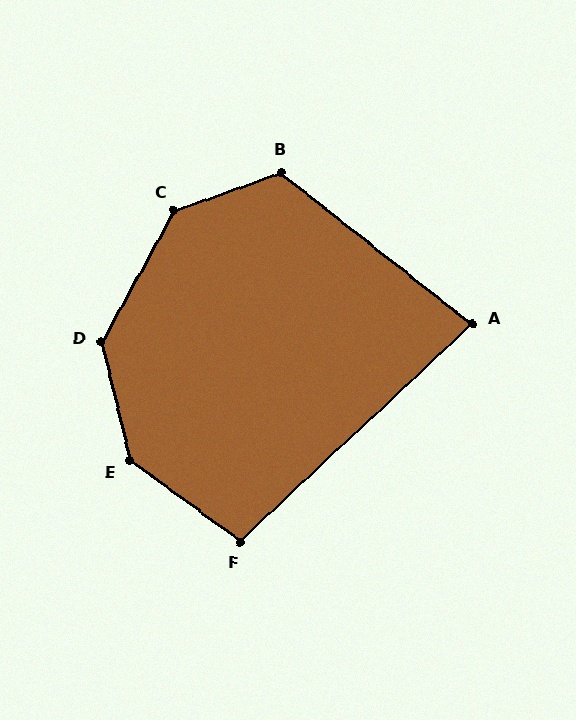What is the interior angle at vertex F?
Approximately 101 degrees (obtuse).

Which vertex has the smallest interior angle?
A, at approximately 81 degrees.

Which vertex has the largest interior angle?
E, at approximately 140 degrees.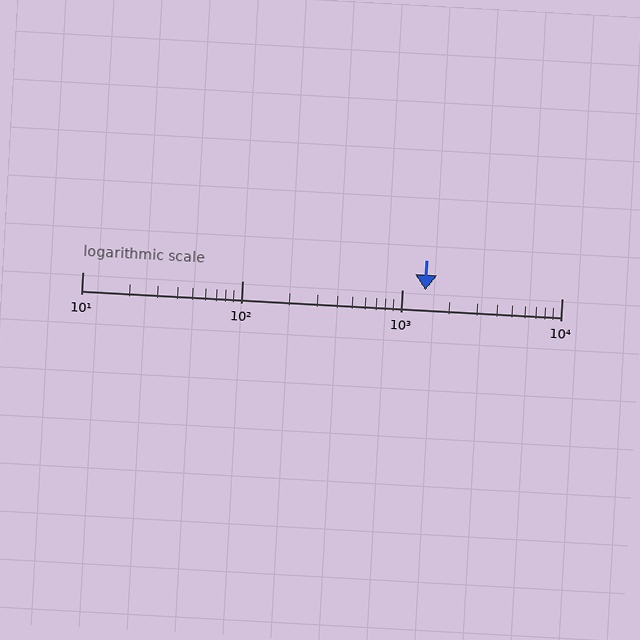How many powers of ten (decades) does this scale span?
The scale spans 3 decades, from 10 to 10000.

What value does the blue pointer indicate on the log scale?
The pointer indicates approximately 1400.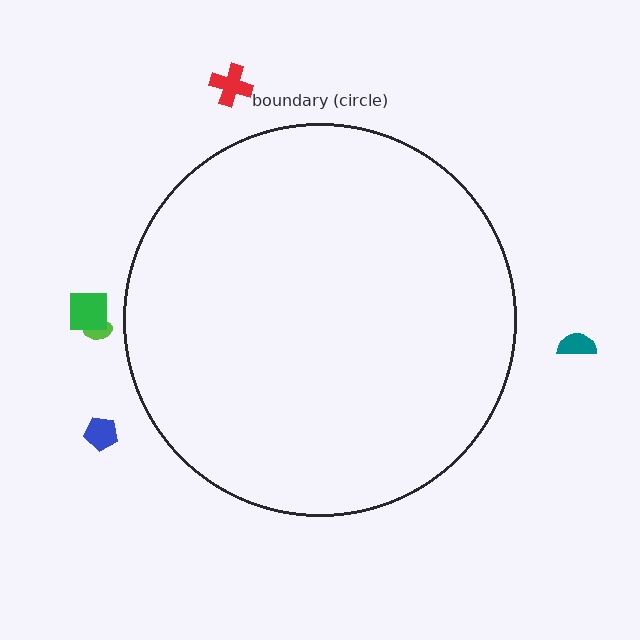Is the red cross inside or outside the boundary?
Outside.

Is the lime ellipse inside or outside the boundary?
Outside.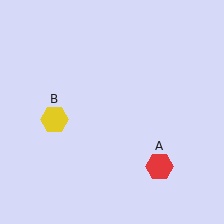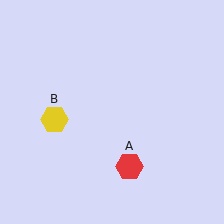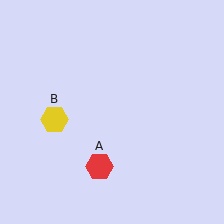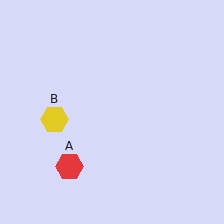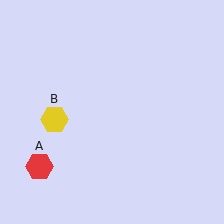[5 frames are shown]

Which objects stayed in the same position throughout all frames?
Yellow hexagon (object B) remained stationary.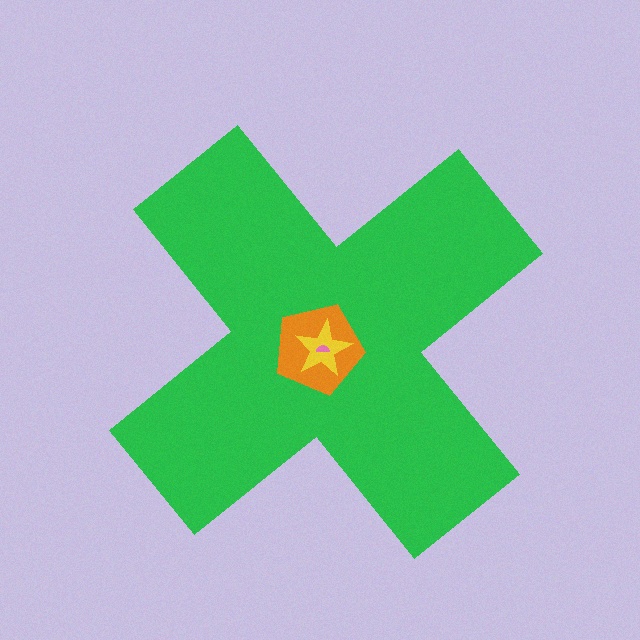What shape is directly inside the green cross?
The orange pentagon.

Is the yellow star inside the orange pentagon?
Yes.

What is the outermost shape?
The green cross.